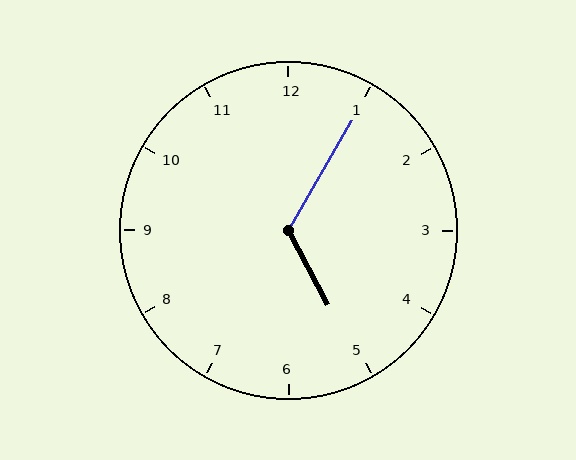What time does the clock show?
5:05.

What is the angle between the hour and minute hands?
Approximately 122 degrees.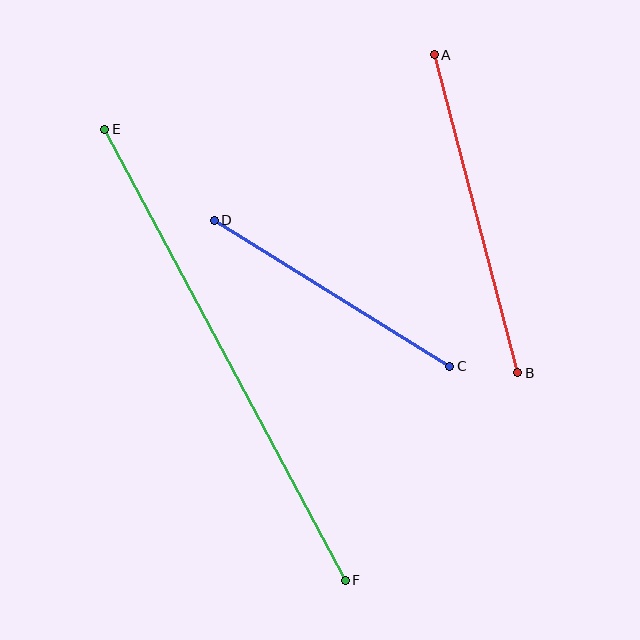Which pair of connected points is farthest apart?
Points E and F are farthest apart.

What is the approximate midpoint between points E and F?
The midpoint is at approximately (225, 355) pixels.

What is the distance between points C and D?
The distance is approximately 277 pixels.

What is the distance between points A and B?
The distance is approximately 329 pixels.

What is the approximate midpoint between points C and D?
The midpoint is at approximately (332, 293) pixels.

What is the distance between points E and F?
The distance is approximately 511 pixels.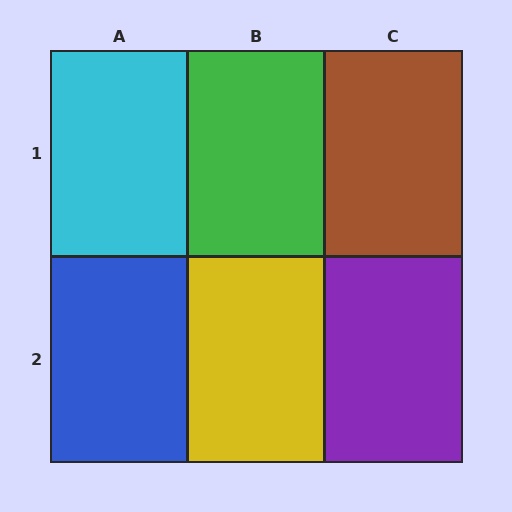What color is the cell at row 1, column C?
Brown.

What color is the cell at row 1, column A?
Cyan.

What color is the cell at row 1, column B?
Green.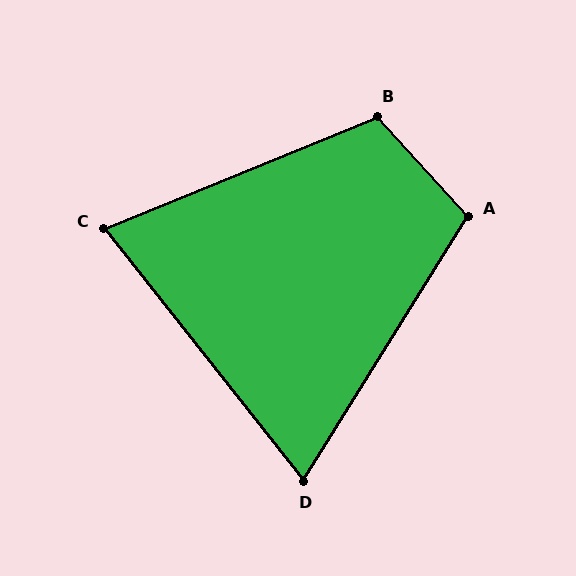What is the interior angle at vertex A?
Approximately 106 degrees (obtuse).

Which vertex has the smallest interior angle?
D, at approximately 70 degrees.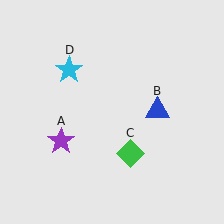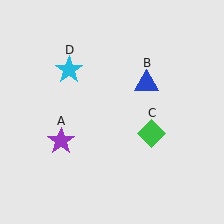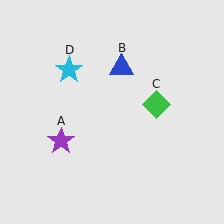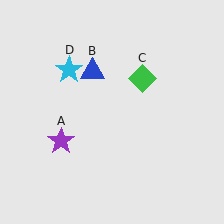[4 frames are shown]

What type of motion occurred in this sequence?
The blue triangle (object B), green diamond (object C) rotated counterclockwise around the center of the scene.